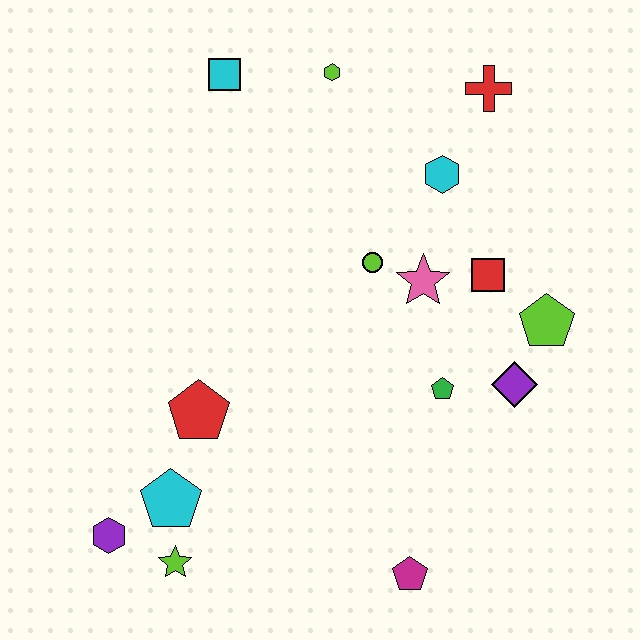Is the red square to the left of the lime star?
No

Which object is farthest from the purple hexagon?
The red cross is farthest from the purple hexagon.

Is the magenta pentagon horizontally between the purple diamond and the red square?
No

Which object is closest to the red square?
The pink star is closest to the red square.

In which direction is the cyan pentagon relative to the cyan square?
The cyan pentagon is below the cyan square.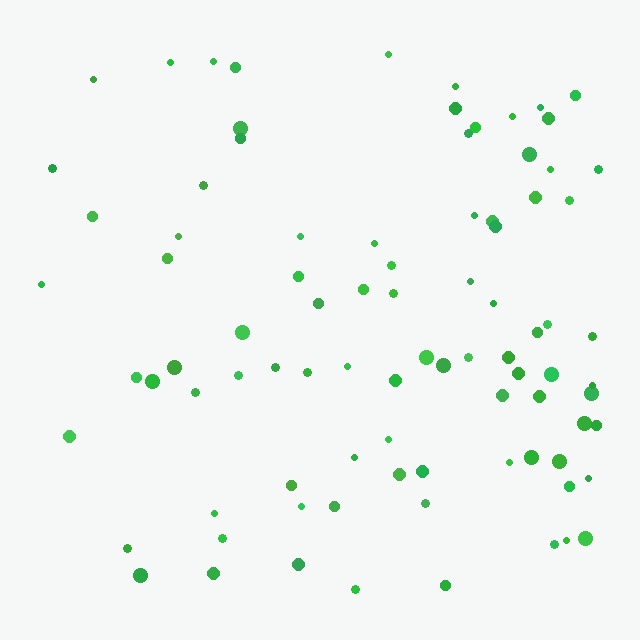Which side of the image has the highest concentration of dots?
The right.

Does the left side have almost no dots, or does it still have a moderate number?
Still a moderate number, just noticeably fewer than the right.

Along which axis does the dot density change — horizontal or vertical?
Horizontal.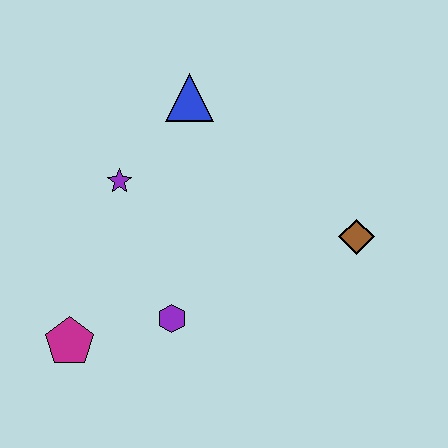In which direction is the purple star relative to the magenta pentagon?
The purple star is above the magenta pentagon.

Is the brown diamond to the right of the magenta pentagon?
Yes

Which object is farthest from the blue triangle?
The magenta pentagon is farthest from the blue triangle.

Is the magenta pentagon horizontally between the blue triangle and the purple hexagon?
No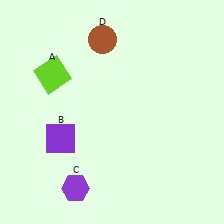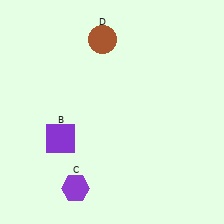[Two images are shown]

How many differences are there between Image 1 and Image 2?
There is 1 difference between the two images.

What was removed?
The lime square (A) was removed in Image 2.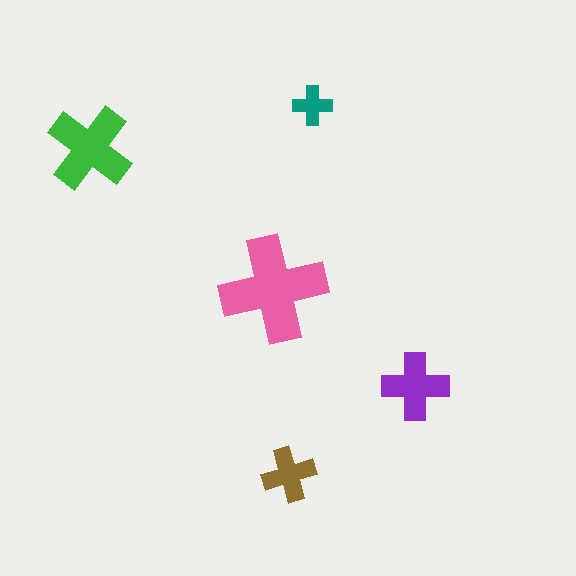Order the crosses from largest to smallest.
the pink one, the green one, the purple one, the brown one, the teal one.